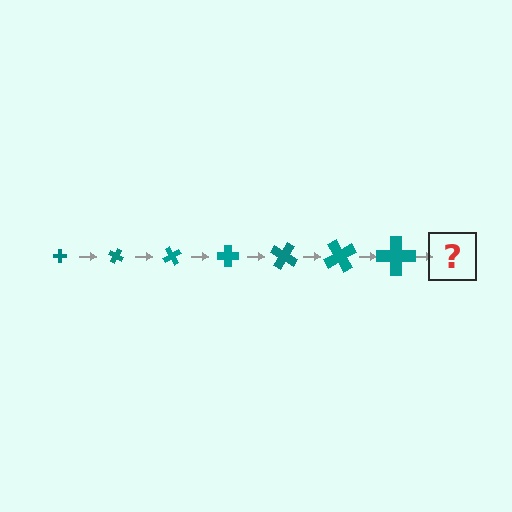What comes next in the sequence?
The next element should be a cross, larger than the previous one and rotated 210 degrees from the start.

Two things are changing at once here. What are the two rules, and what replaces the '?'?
The two rules are that the cross grows larger each step and it rotates 30 degrees each step. The '?' should be a cross, larger than the previous one and rotated 210 degrees from the start.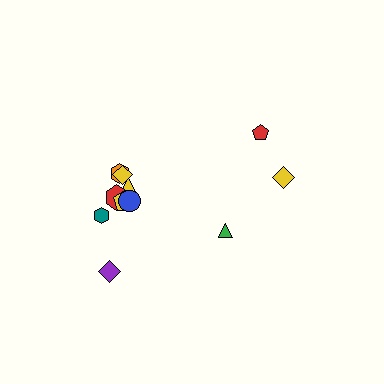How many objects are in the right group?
There are 3 objects.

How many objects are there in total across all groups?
There are 11 objects.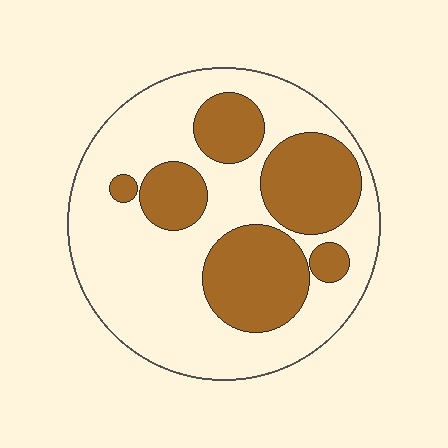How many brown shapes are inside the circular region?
6.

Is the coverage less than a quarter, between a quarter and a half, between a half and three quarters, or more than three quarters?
Between a quarter and a half.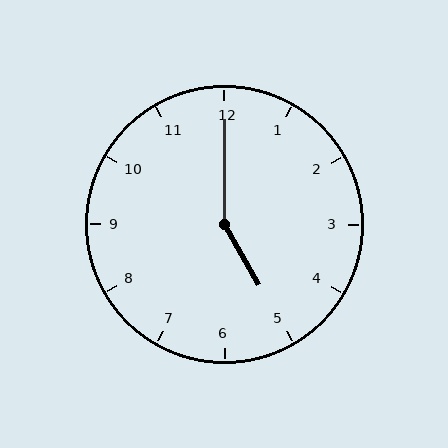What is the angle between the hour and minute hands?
Approximately 150 degrees.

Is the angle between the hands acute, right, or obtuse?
It is obtuse.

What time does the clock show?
5:00.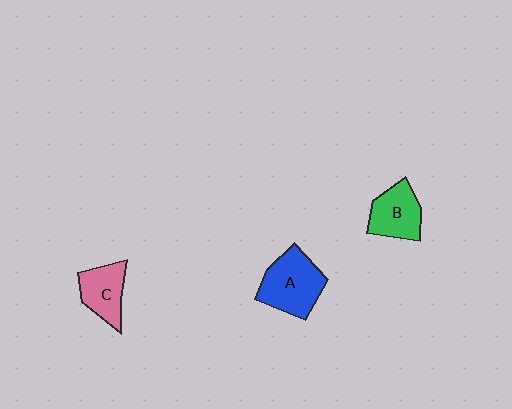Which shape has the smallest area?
Shape C (pink).